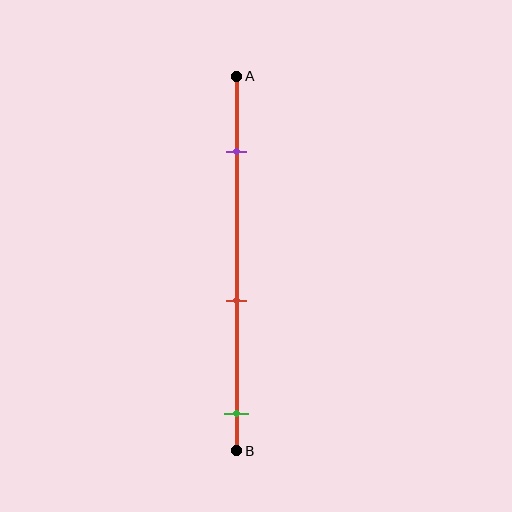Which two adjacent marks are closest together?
The red and green marks are the closest adjacent pair.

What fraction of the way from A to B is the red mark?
The red mark is approximately 60% (0.6) of the way from A to B.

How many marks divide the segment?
There are 3 marks dividing the segment.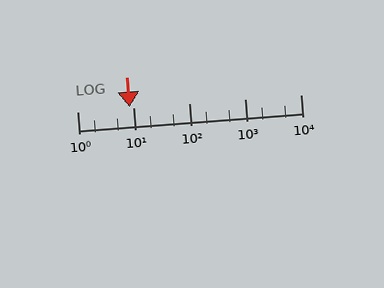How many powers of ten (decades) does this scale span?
The scale spans 4 decades, from 1 to 10000.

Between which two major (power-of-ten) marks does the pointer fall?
The pointer is between 1 and 10.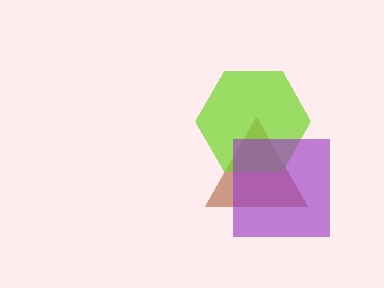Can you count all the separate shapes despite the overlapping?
Yes, there are 3 separate shapes.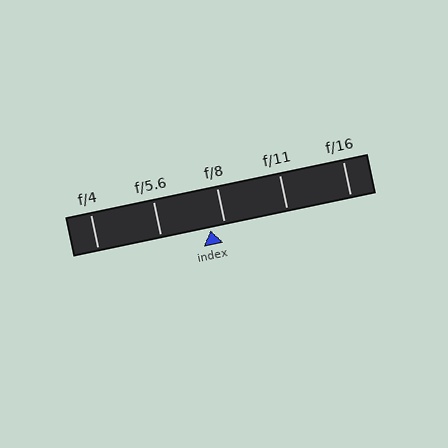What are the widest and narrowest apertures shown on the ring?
The widest aperture shown is f/4 and the narrowest is f/16.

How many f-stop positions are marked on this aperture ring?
There are 5 f-stop positions marked.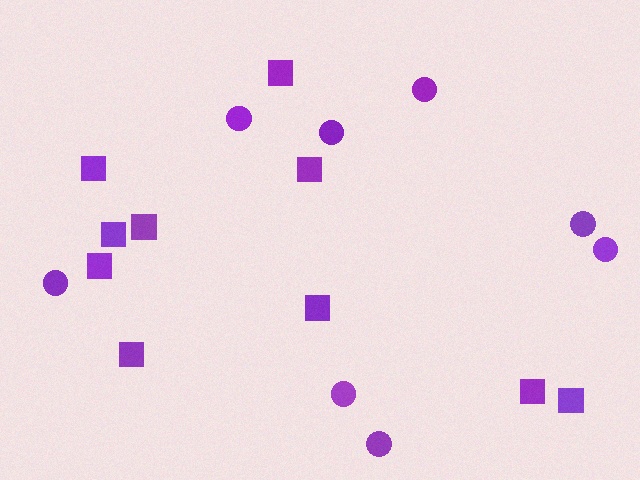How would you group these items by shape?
There are 2 groups: one group of squares (10) and one group of circles (8).